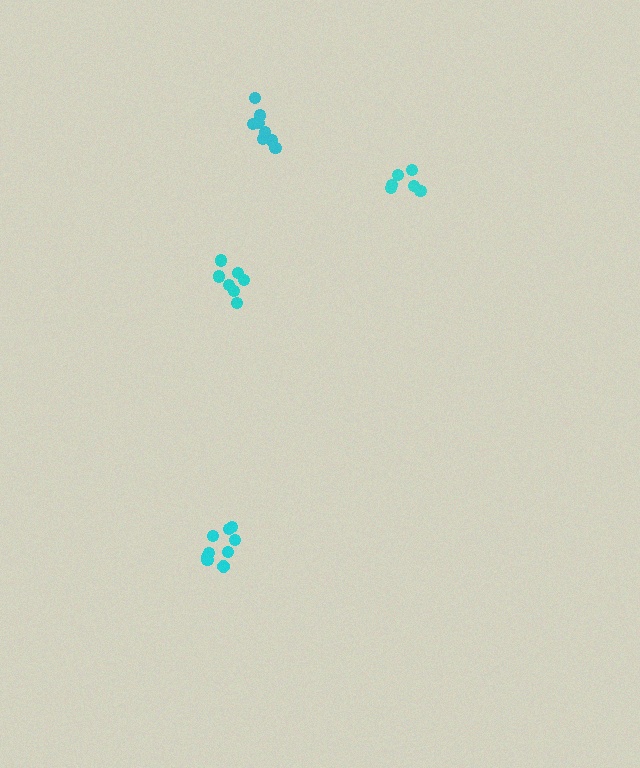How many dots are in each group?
Group 1: 7 dots, Group 2: 9 dots, Group 3: 6 dots, Group 4: 8 dots (30 total).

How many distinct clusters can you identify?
There are 4 distinct clusters.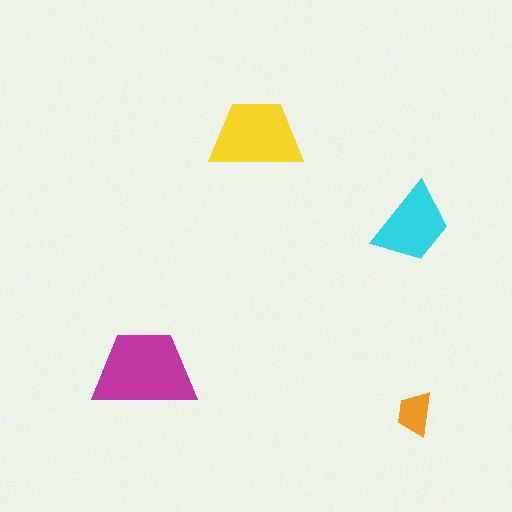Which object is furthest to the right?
The cyan trapezoid is rightmost.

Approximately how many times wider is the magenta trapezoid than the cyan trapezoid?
About 1.5 times wider.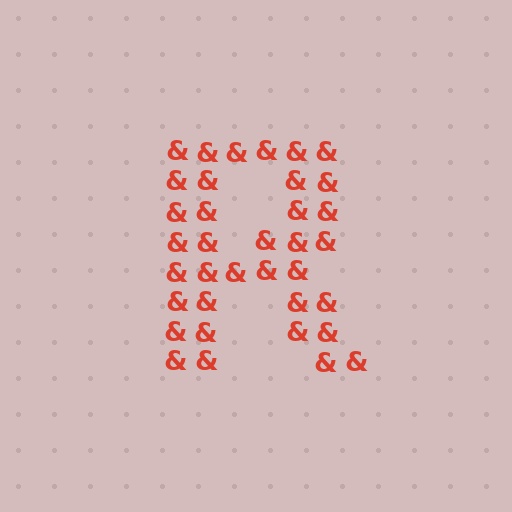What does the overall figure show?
The overall figure shows the letter R.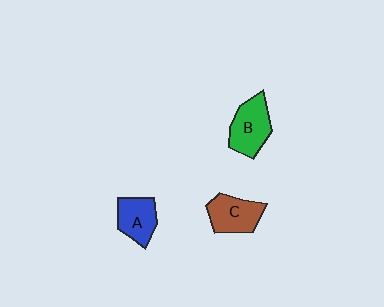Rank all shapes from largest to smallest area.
From largest to smallest: B (green), C (brown), A (blue).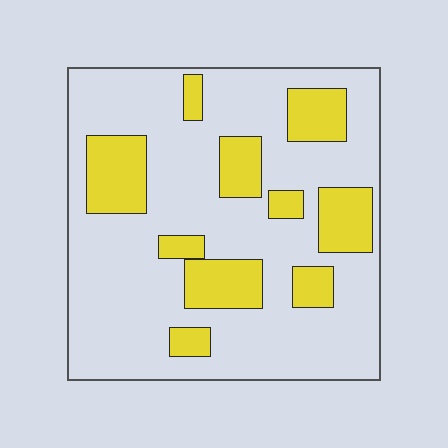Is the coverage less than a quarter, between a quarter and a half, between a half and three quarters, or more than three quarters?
Less than a quarter.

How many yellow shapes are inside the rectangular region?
10.